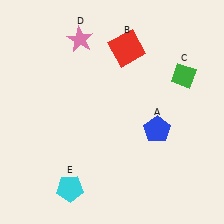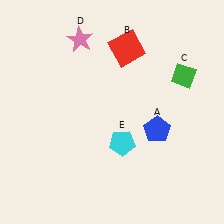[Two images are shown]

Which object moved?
The cyan pentagon (E) moved right.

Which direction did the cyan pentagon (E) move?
The cyan pentagon (E) moved right.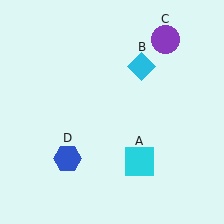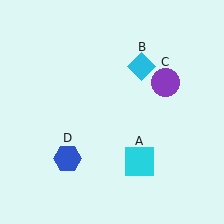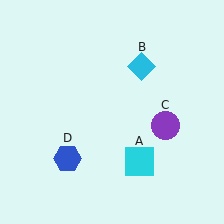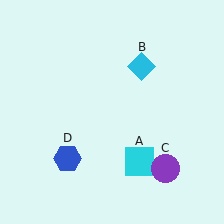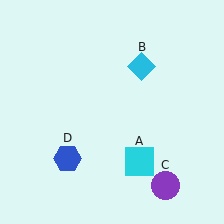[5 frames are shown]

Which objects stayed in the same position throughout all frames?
Cyan square (object A) and cyan diamond (object B) and blue hexagon (object D) remained stationary.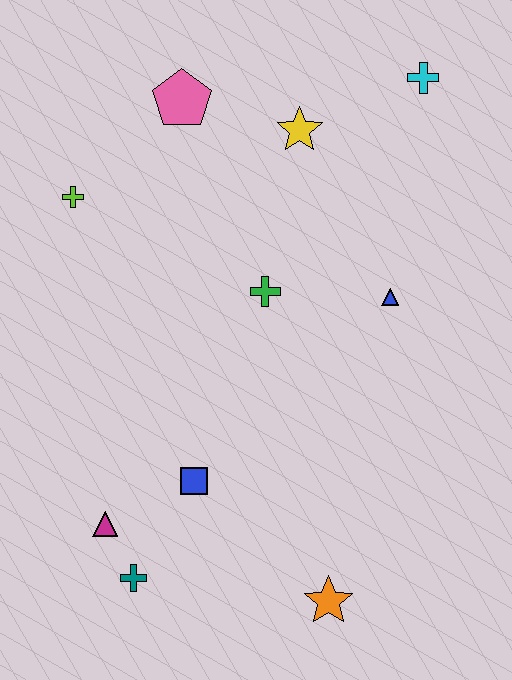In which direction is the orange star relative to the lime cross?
The orange star is below the lime cross.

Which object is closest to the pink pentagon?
The yellow star is closest to the pink pentagon.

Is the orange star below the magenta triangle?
Yes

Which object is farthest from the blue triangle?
The teal cross is farthest from the blue triangle.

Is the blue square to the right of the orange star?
No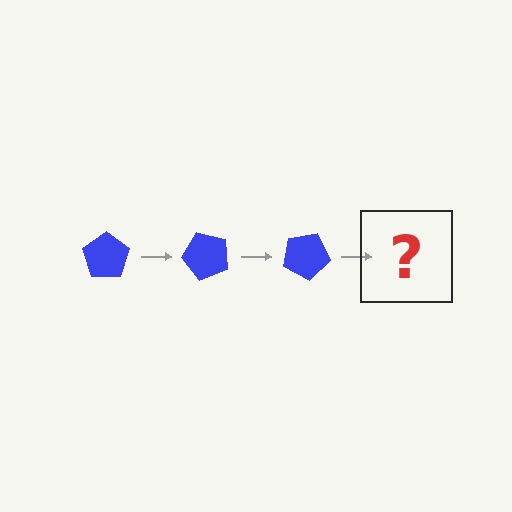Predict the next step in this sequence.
The next step is a blue pentagon rotated 150 degrees.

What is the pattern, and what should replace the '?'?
The pattern is that the pentagon rotates 50 degrees each step. The '?' should be a blue pentagon rotated 150 degrees.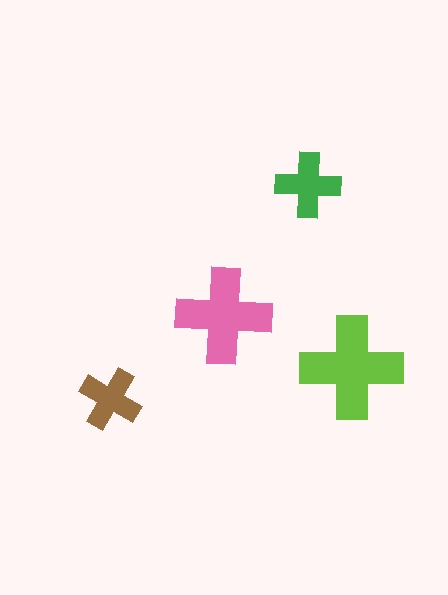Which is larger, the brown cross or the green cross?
The green one.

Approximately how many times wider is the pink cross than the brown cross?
About 1.5 times wider.